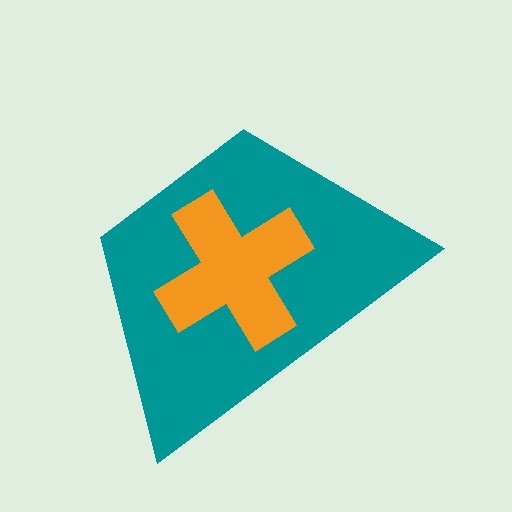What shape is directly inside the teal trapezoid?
The orange cross.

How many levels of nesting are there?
2.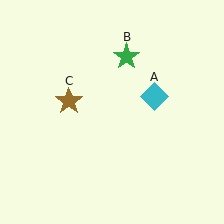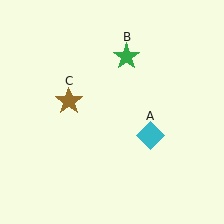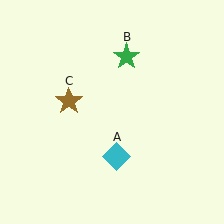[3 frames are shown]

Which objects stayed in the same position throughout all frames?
Green star (object B) and brown star (object C) remained stationary.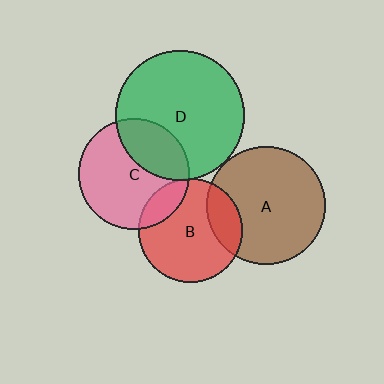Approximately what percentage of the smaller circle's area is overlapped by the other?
Approximately 5%.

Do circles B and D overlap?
Yes.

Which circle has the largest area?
Circle D (green).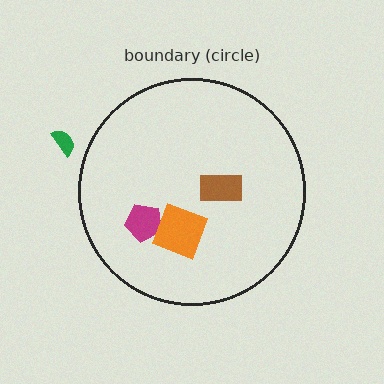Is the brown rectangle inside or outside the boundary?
Inside.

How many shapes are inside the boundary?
3 inside, 1 outside.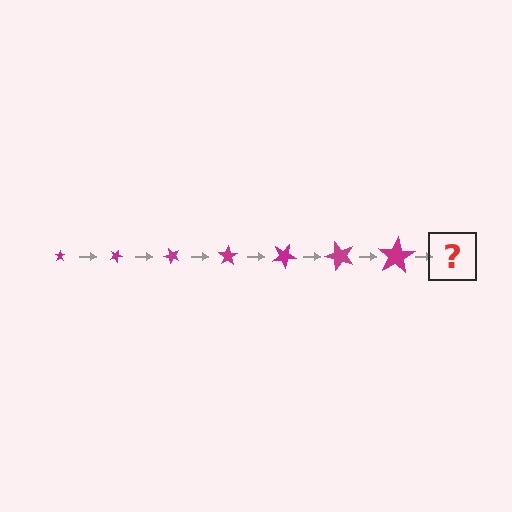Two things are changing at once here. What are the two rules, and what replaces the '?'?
The two rules are that the star grows larger each step and it rotates 25 degrees each step. The '?' should be a star, larger than the previous one and rotated 175 degrees from the start.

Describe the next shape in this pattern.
It should be a star, larger than the previous one and rotated 175 degrees from the start.